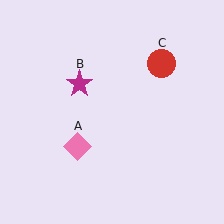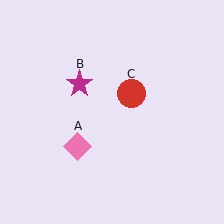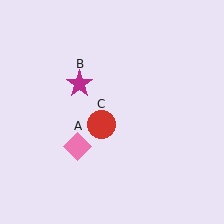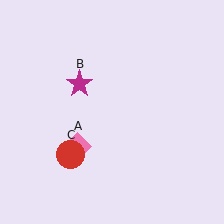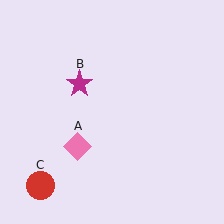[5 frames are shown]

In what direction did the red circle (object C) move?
The red circle (object C) moved down and to the left.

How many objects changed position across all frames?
1 object changed position: red circle (object C).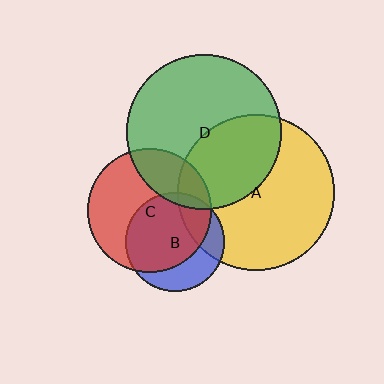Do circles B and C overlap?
Yes.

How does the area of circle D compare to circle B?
Approximately 2.5 times.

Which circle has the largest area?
Circle A (yellow).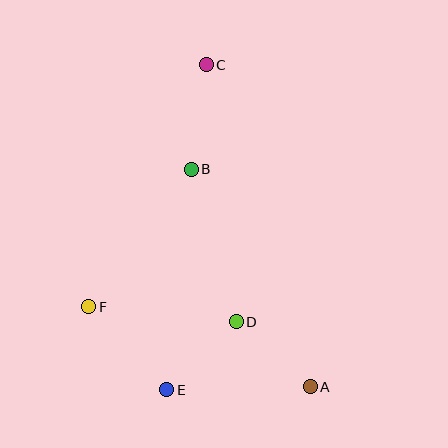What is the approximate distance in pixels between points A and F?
The distance between A and F is approximately 236 pixels.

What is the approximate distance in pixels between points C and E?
The distance between C and E is approximately 328 pixels.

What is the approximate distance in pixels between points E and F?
The distance between E and F is approximately 114 pixels.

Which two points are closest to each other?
Points D and E are closest to each other.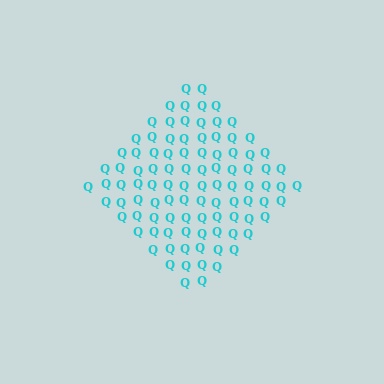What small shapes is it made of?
It is made of small letter Q's.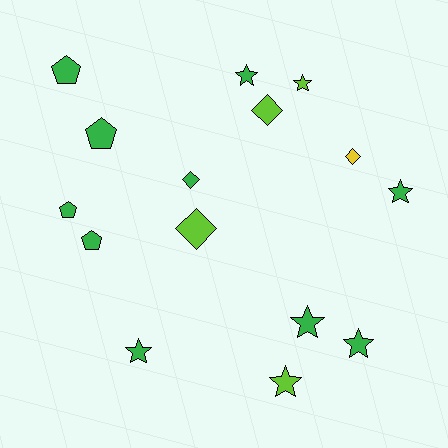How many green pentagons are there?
There are 4 green pentagons.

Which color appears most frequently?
Green, with 10 objects.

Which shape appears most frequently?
Star, with 7 objects.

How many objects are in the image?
There are 15 objects.